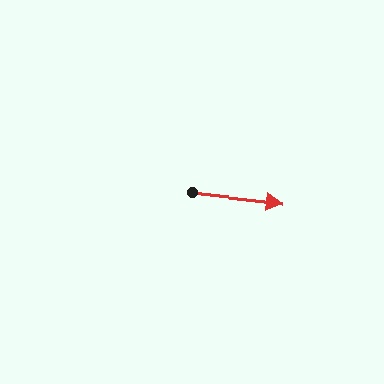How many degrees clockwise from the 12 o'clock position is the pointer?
Approximately 97 degrees.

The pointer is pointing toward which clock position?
Roughly 3 o'clock.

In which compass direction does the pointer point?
East.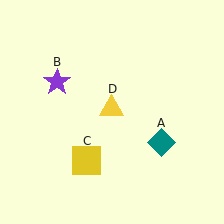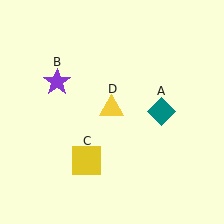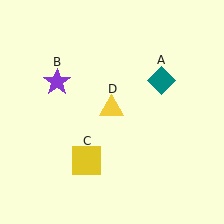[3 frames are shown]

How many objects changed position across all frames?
1 object changed position: teal diamond (object A).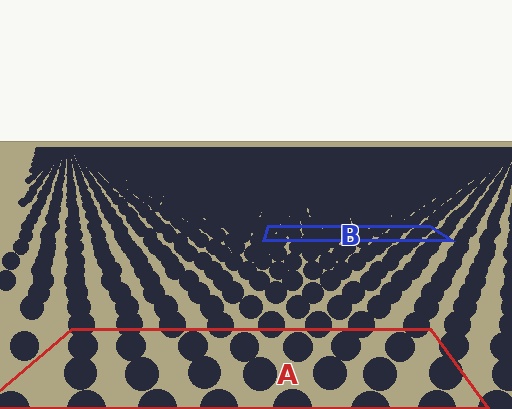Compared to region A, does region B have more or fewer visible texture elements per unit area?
Region B has more texture elements per unit area — they are packed more densely because it is farther away.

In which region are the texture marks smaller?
The texture marks are smaller in region B, because it is farther away.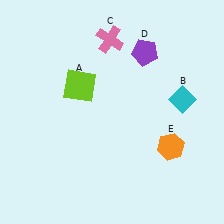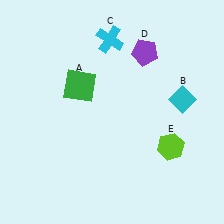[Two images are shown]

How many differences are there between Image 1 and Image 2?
There are 3 differences between the two images.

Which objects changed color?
A changed from lime to green. C changed from pink to cyan. E changed from orange to lime.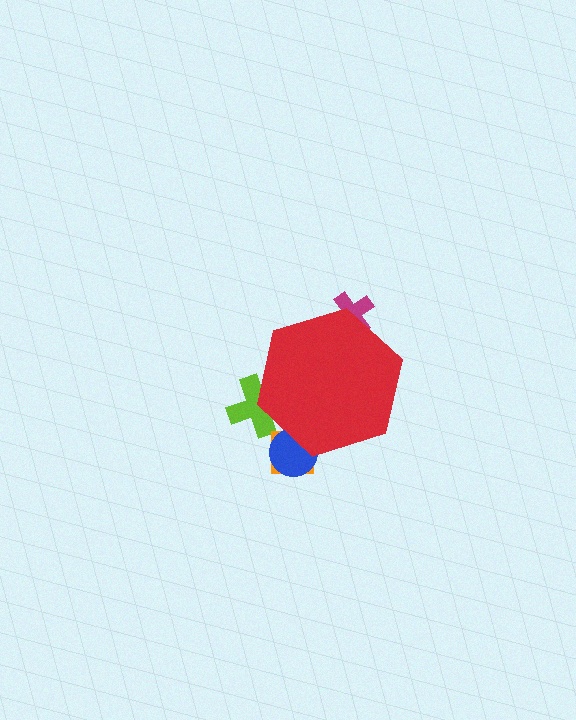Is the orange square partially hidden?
Yes, the orange square is partially hidden behind the red hexagon.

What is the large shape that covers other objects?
A red hexagon.